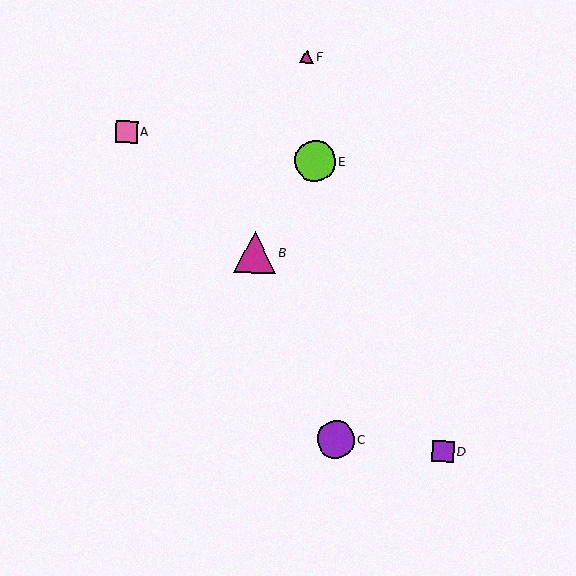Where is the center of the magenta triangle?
The center of the magenta triangle is at (307, 57).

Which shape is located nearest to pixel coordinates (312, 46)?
The magenta triangle (labeled F) at (307, 57) is nearest to that location.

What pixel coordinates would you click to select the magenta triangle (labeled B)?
Click at (255, 252) to select the magenta triangle B.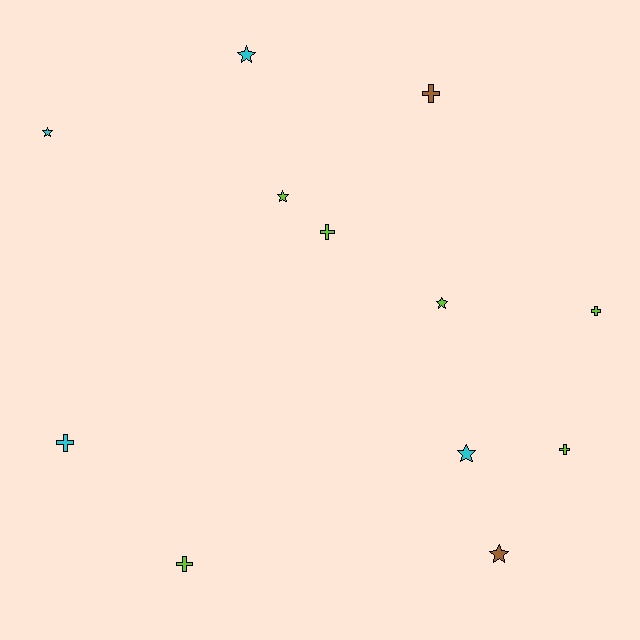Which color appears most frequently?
Lime, with 6 objects.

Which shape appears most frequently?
Star, with 6 objects.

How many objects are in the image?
There are 12 objects.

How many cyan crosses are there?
There is 1 cyan cross.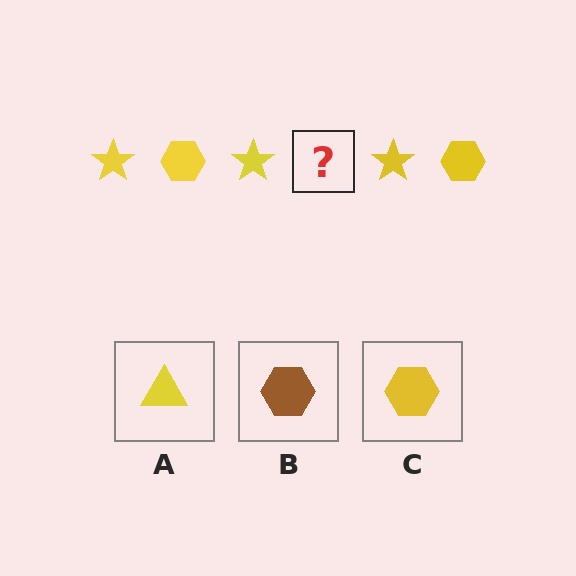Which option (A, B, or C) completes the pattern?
C.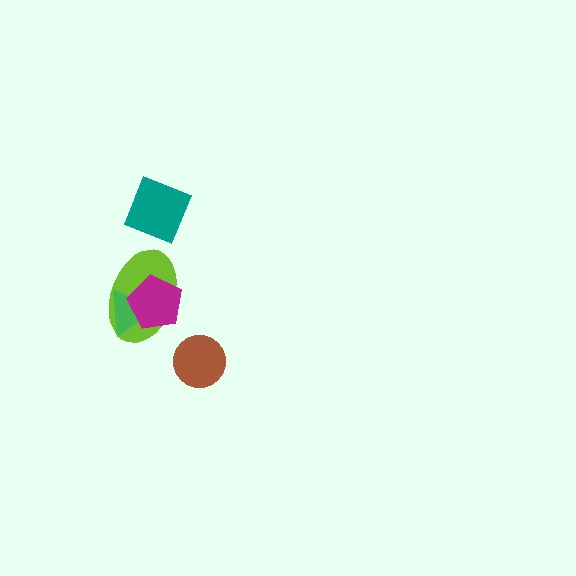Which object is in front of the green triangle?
The magenta pentagon is in front of the green triangle.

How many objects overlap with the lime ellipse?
2 objects overlap with the lime ellipse.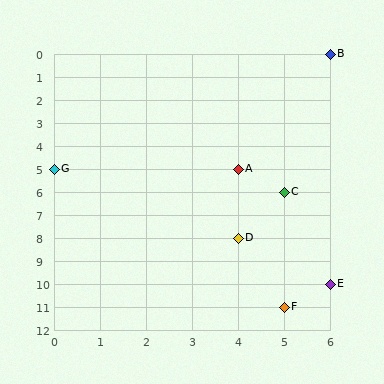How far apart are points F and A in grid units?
Points F and A are 1 column and 6 rows apart (about 6.1 grid units diagonally).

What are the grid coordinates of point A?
Point A is at grid coordinates (4, 5).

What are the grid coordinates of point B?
Point B is at grid coordinates (6, 0).